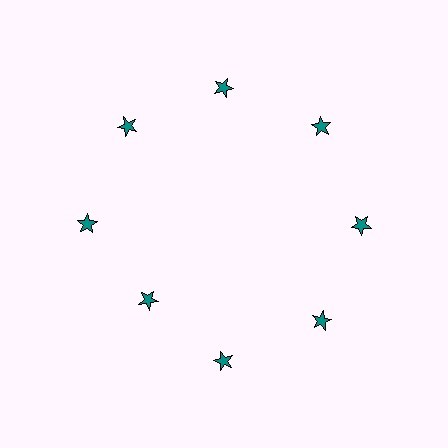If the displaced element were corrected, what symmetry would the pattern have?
It would have 8-fold rotational symmetry — the pattern would map onto itself every 45 degrees.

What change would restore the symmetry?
The symmetry would be restored by moving it outward, back onto the ring so that all 8 stars sit at equal angles and equal distance from the center.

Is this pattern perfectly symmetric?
No. The 8 teal stars are arranged in a ring, but one element near the 8 o'clock position is pulled inward toward the center, breaking the 8-fold rotational symmetry.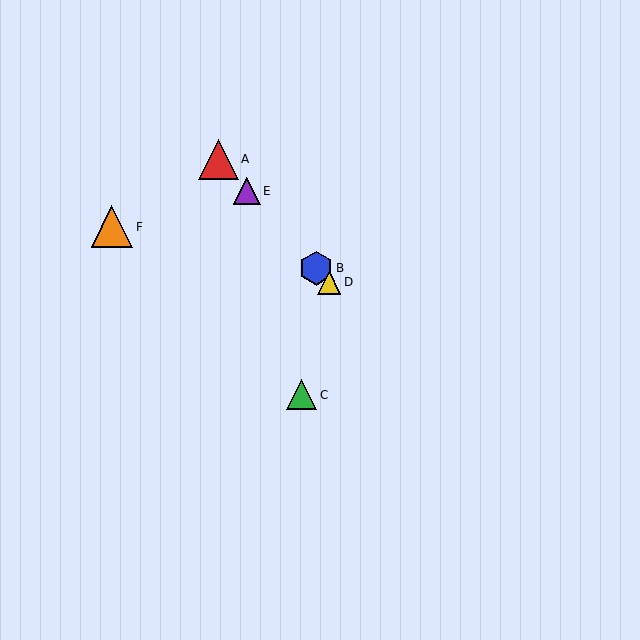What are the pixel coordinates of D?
Object D is at (329, 282).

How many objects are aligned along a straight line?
4 objects (A, B, D, E) are aligned along a straight line.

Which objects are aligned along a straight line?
Objects A, B, D, E are aligned along a straight line.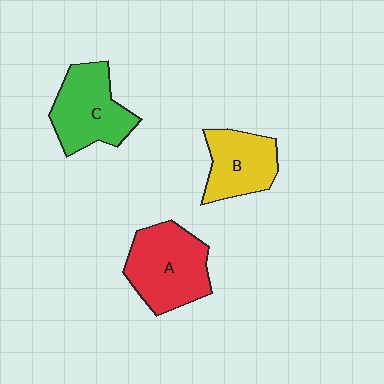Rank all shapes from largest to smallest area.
From largest to smallest: A (red), C (green), B (yellow).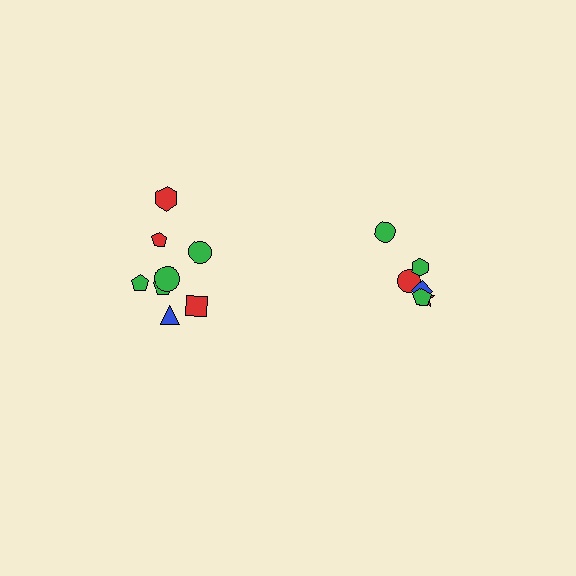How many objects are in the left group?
There are 8 objects.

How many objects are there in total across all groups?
There are 14 objects.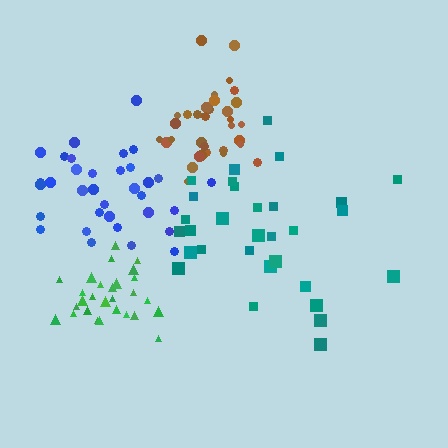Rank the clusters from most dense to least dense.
green, brown, blue, teal.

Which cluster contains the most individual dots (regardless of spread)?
Blue (34).